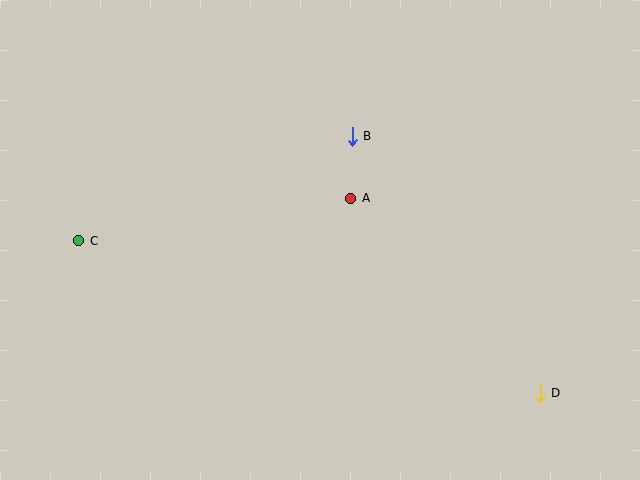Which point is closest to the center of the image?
Point A at (351, 198) is closest to the center.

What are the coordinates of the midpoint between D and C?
The midpoint between D and C is at (310, 317).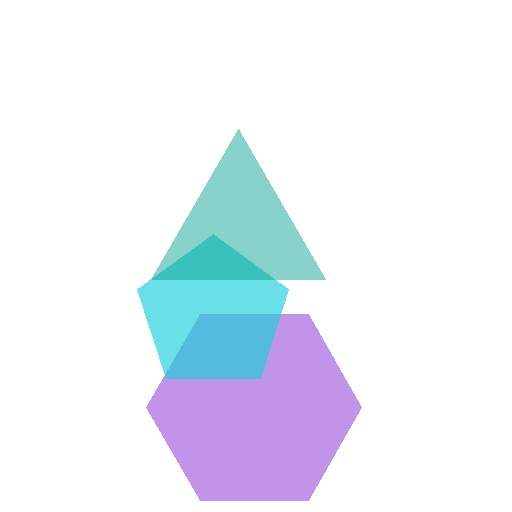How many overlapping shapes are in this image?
There are 3 overlapping shapes in the image.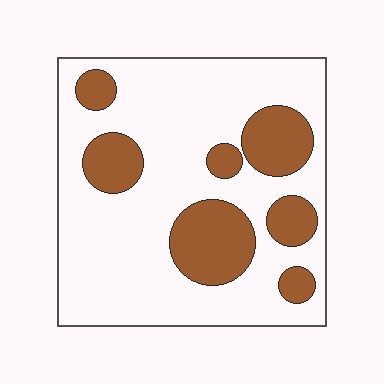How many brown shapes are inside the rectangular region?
7.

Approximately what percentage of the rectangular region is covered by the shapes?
Approximately 25%.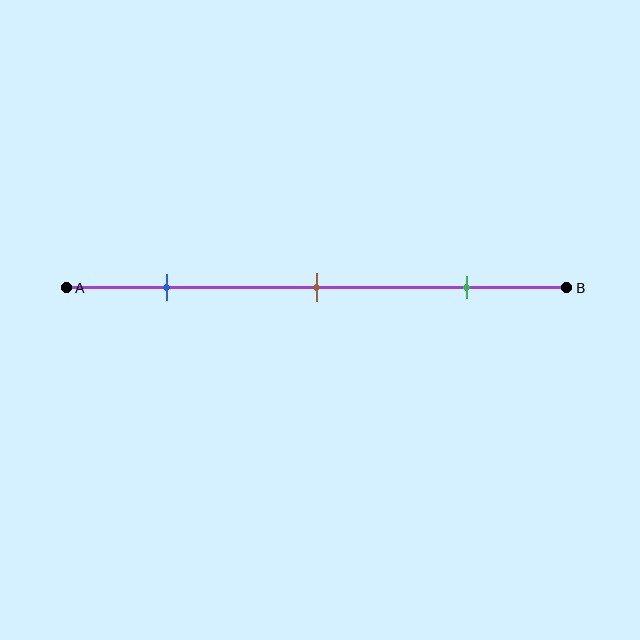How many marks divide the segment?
There are 3 marks dividing the segment.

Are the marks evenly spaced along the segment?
Yes, the marks are approximately evenly spaced.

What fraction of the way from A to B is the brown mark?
The brown mark is approximately 50% (0.5) of the way from A to B.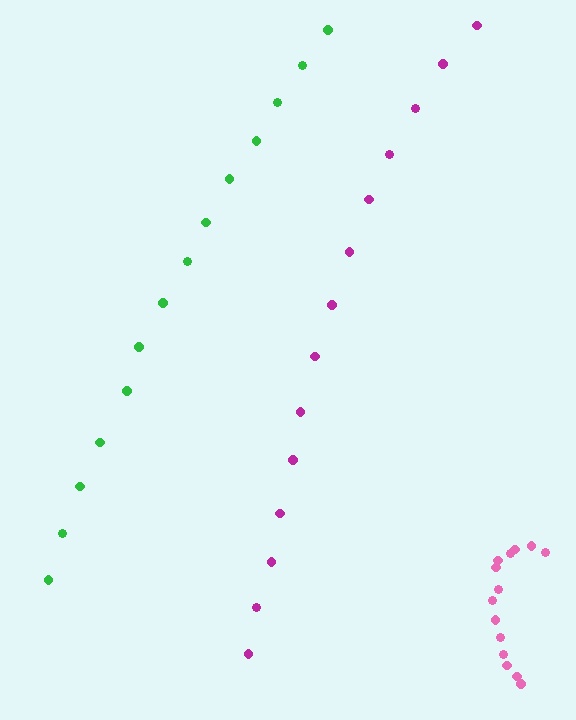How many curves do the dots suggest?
There are 3 distinct paths.